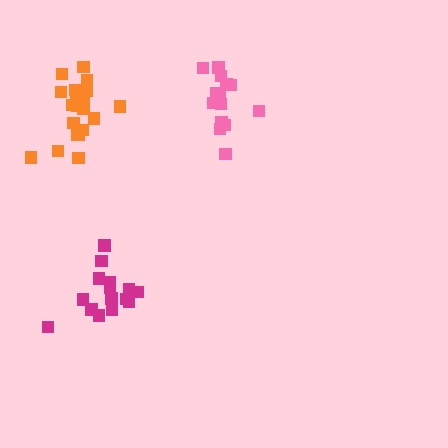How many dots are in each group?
Group 1: 15 dots, Group 2: 20 dots, Group 3: 15 dots (50 total).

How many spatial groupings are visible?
There are 3 spatial groupings.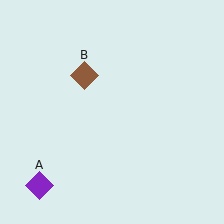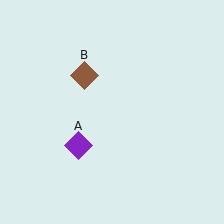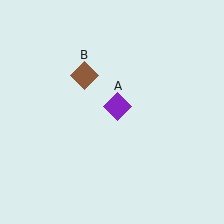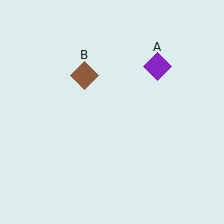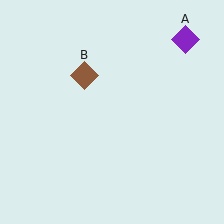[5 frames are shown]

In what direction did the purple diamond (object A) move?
The purple diamond (object A) moved up and to the right.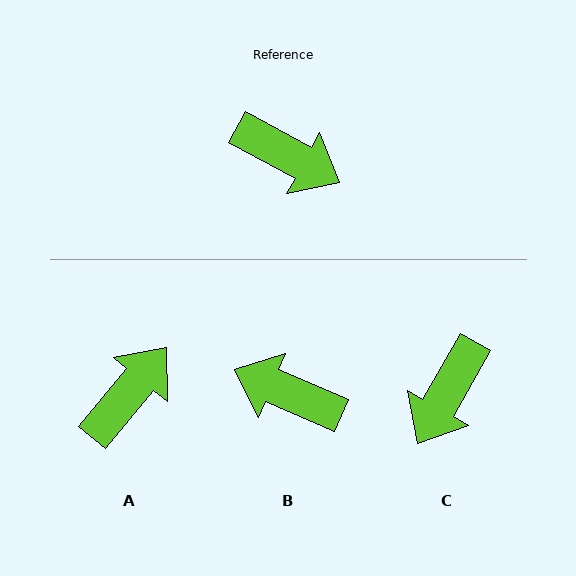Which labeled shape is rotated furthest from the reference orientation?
B, about 175 degrees away.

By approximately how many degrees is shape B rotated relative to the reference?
Approximately 175 degrees clockwise.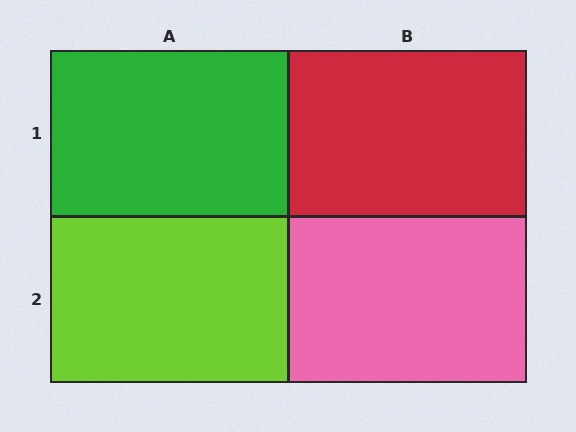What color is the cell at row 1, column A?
Green.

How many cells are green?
1 cell is green.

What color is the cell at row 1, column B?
Red.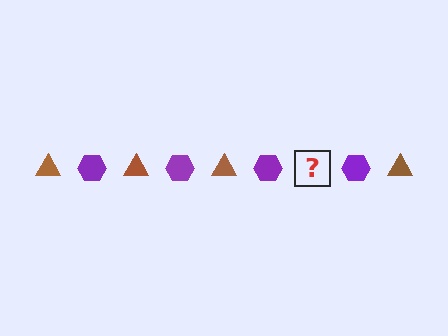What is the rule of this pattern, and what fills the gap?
The rule is that the pattern alternates between brown triangle and purple hexagon. The gap should be filled with a brown triangle.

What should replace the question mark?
The question mark should be replaced with a brown triangle.